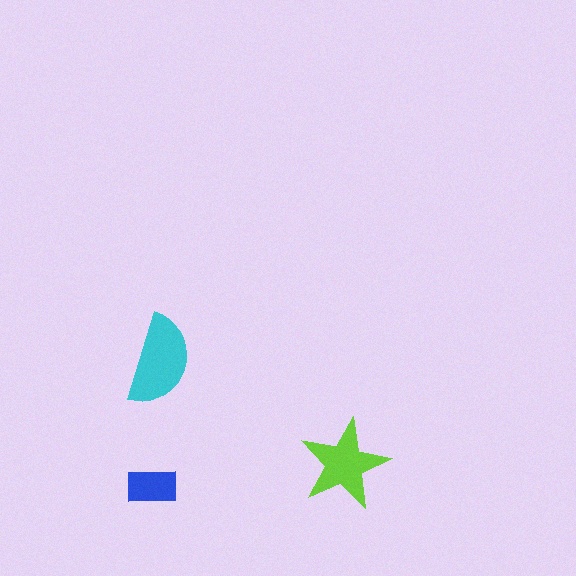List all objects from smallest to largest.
The blue rectangle, the lime star, the cyan semicircle.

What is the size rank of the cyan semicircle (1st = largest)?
1st.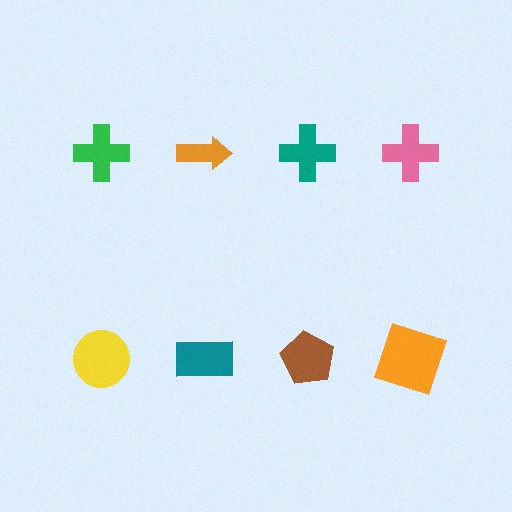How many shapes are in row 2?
4 shapes.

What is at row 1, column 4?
A pink cross.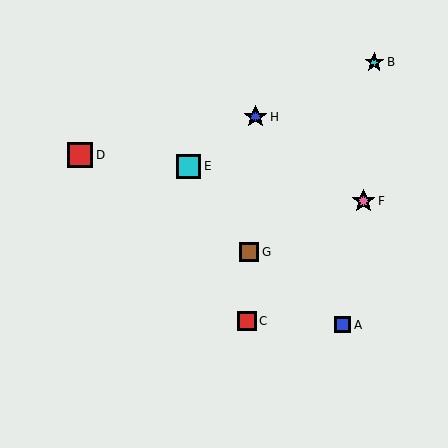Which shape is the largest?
The red square (labeled D) is the largest.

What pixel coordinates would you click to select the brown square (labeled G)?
Click at (249, 252) to select the brown square G.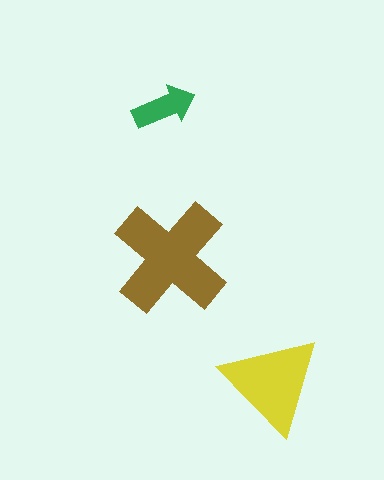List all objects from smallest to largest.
The green arrow, the yellow triangle, the brown cross.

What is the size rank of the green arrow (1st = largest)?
3rd.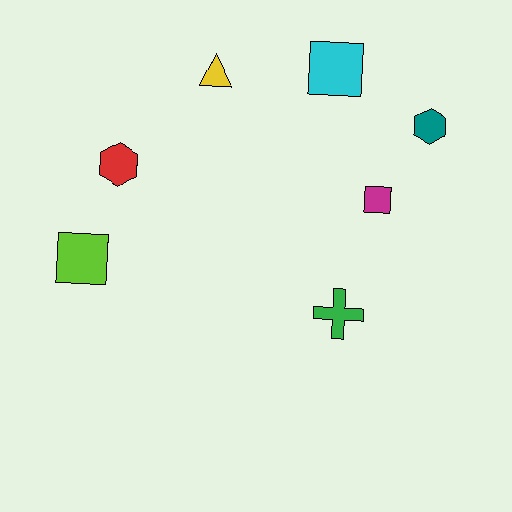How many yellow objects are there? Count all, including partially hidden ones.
There is 1 yellow object.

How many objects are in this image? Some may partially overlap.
There are 7 objects.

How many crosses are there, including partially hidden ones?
There is 1 cross.